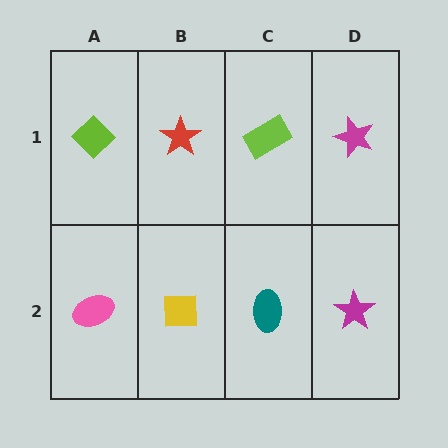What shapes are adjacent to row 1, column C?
A teal ellipse (row 2, column C), a red star (row 1, column B), a magenta star (row 1, column D).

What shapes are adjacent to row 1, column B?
A yellow square (row 2, column B), a lime diamond (row 1, column A), a lime rectangle (row 1, column C).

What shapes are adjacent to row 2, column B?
A red star (row 1, column B), a pink ellipse (row 2, column A), a teal ellipse (row 2, column C).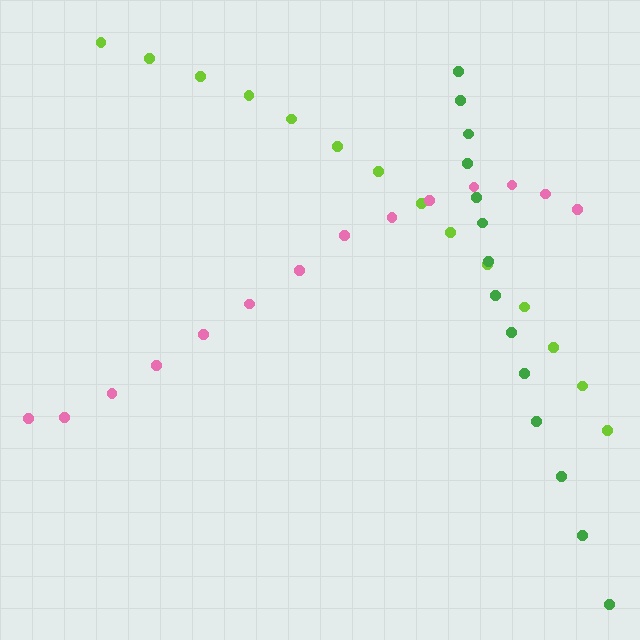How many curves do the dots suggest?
There are 3 distinct paths.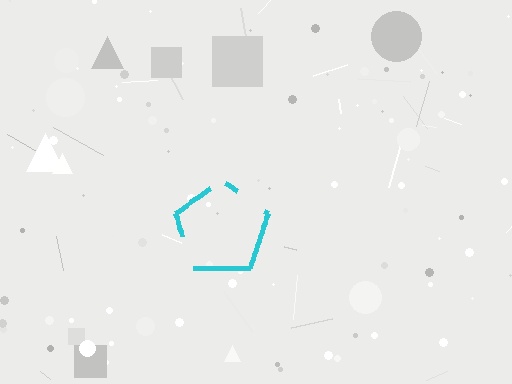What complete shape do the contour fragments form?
The contour fragments form a pentagon.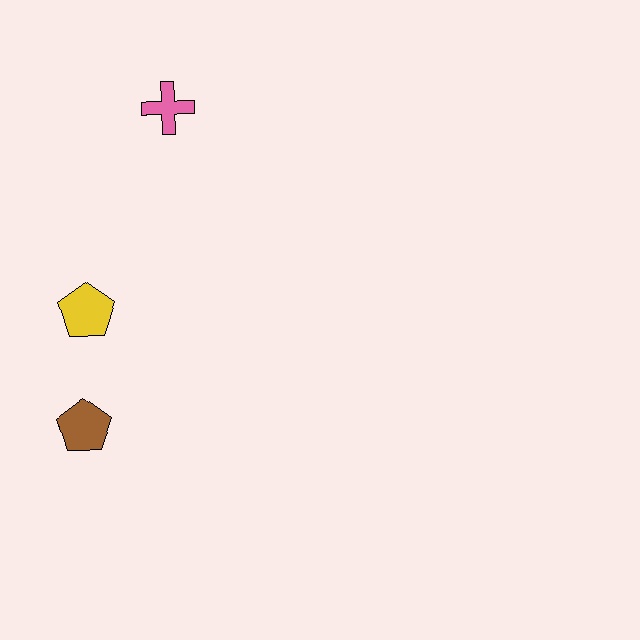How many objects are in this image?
There are 3 objects.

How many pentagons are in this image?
There are 2 pentagons.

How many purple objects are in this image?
There are no purple objects.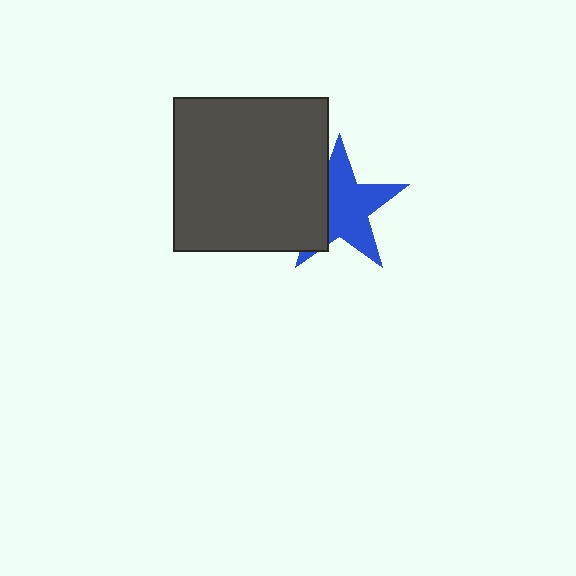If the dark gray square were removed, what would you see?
You would see the complete blue star.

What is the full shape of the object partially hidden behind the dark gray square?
The partially hidden object is a blue star.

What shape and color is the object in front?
The object in front is a dark gray square.